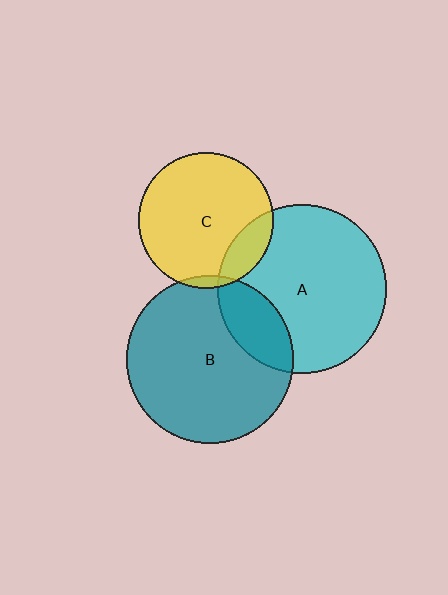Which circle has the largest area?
Circle A (cyan).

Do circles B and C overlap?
Yes.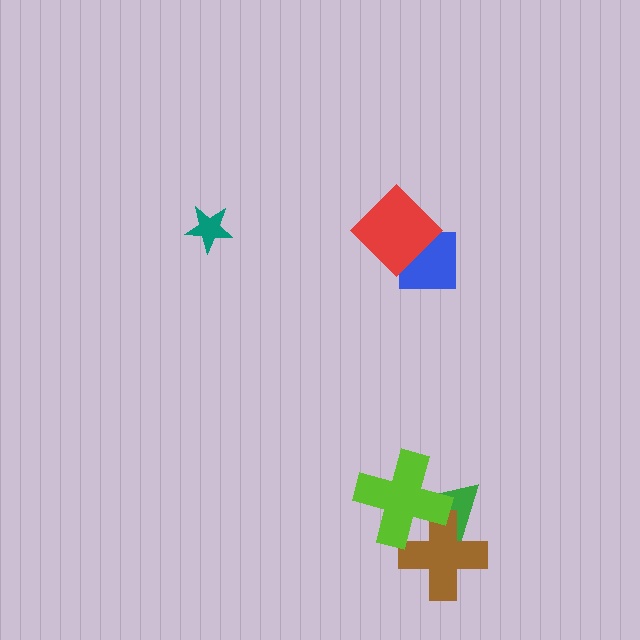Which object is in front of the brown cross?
The lime cross is in front of the brown cross.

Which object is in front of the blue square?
The red diamond is in front of the blue square.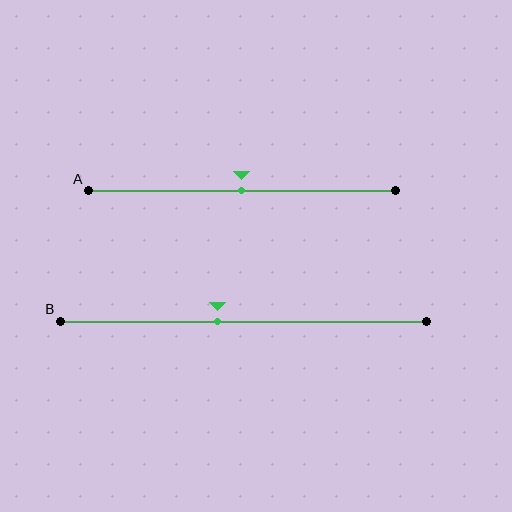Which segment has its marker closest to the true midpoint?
Segment A has its marker closest to the true midpoint.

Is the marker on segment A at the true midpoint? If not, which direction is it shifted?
Yes, the marker on segment A is at the true midpoint.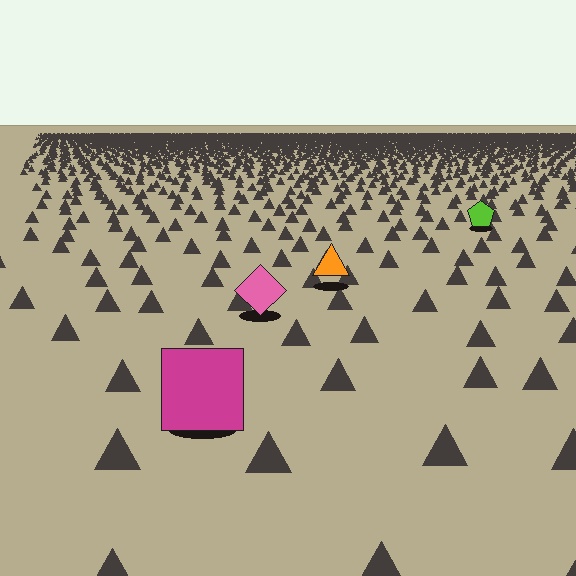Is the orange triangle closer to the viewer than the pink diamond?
No. The pink diamond is closer — you can tell from the texture gradient: the ground texture is coarser near it.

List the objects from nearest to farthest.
From nearest to farthest: the magenta square, the pink diamond, the orange triangle, the lime pentagon.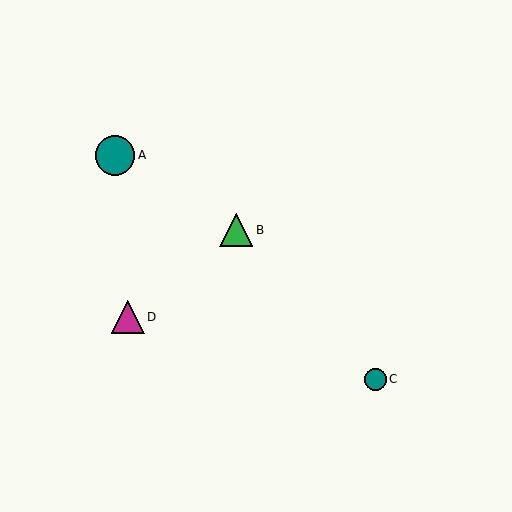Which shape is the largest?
The teal circle (labeled A) is the largest.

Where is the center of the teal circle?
The center of the teal circle is at (375, 379).